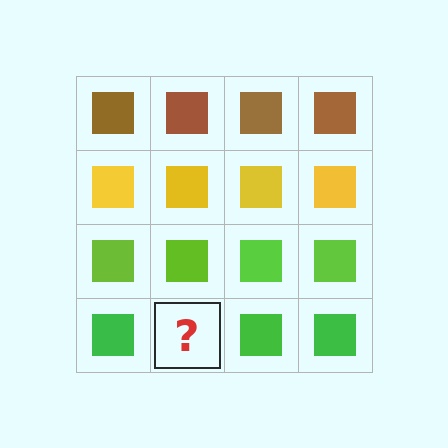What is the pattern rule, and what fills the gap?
The rule is that each row has a consistent color. The gap should be filled with a green square.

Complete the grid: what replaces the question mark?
The question mark should be replaced with a green square.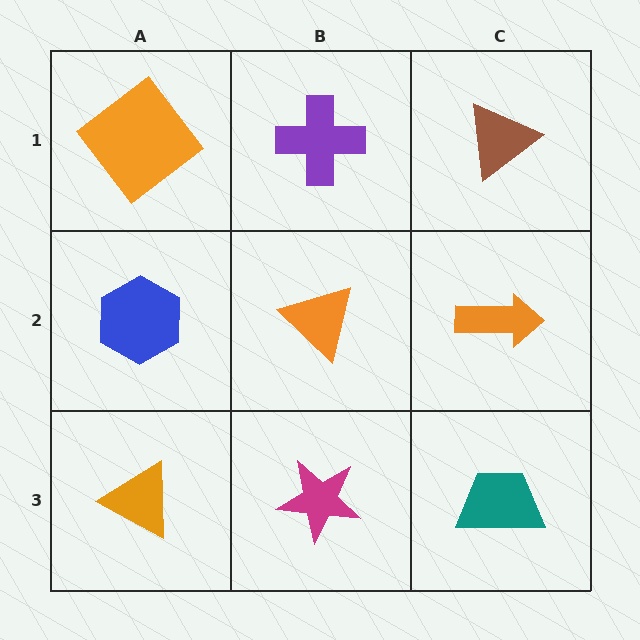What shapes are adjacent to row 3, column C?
An orange arrow (row 2, column C), a magenta star (row 3, column B).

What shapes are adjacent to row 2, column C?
A brown triangle (row 1, column C), a teal trapezoid (row 3, column C), an orange triangle (row 2, column B).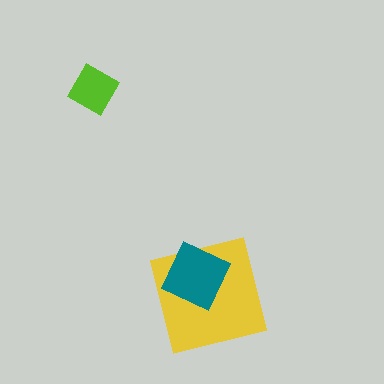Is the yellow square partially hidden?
Yes, it is partially covered by another shape.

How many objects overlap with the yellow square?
1 object overlaps with the yellow square.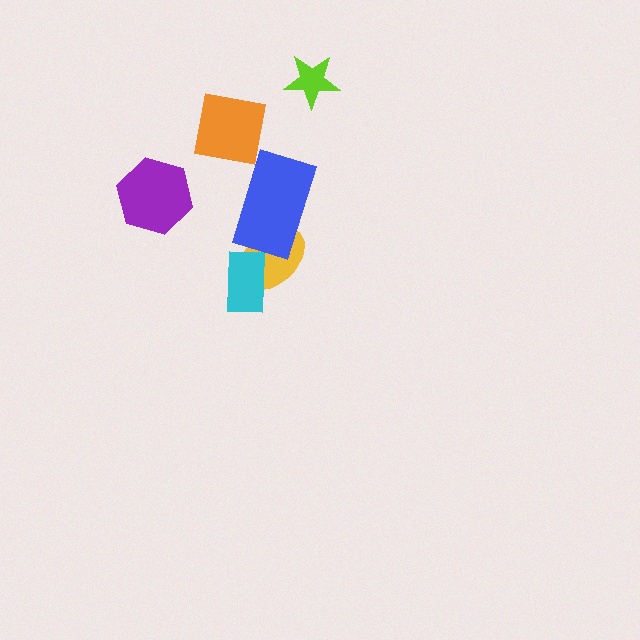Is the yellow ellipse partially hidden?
Yes, it is partially covered by another shape.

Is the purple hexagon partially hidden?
No, no other shape covers it.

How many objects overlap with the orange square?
0 objects overlap with the orange square.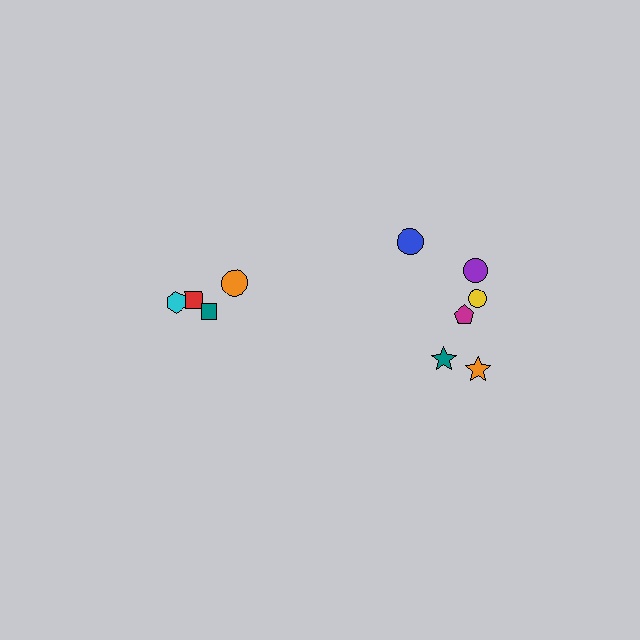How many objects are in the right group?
There are 6 objects.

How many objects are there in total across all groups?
There are 10 objects.